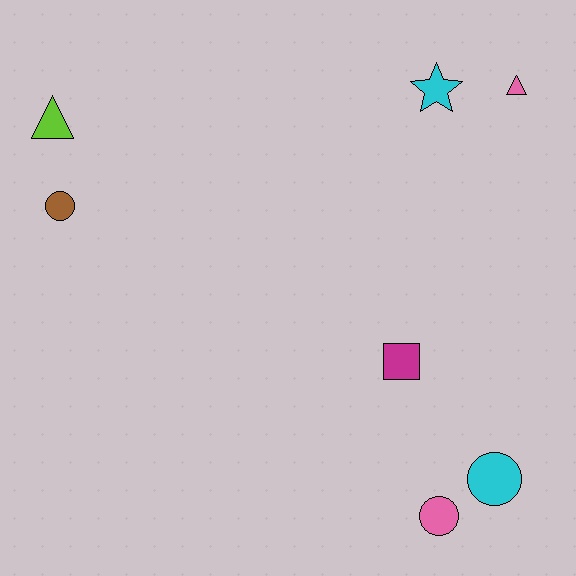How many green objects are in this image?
There are no green objects.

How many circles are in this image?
There are 3 circles.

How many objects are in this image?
There are 7 objects.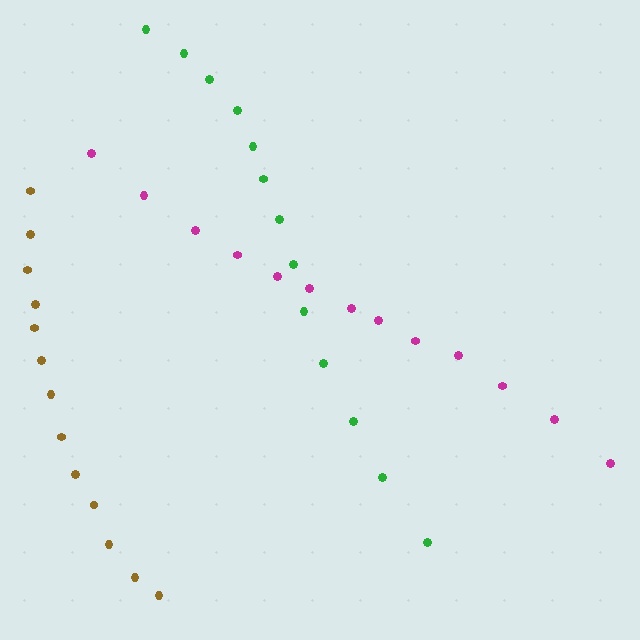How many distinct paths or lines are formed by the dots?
There are 3 distinct paths.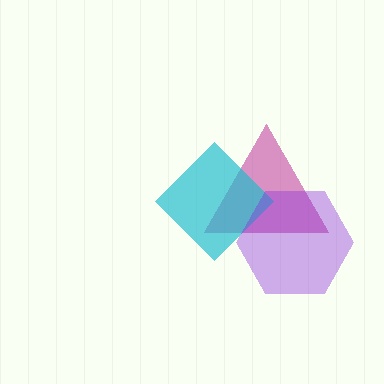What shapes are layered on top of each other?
The layered shapes are: a magenta triangle, a cyan diamond, a purple hexagon.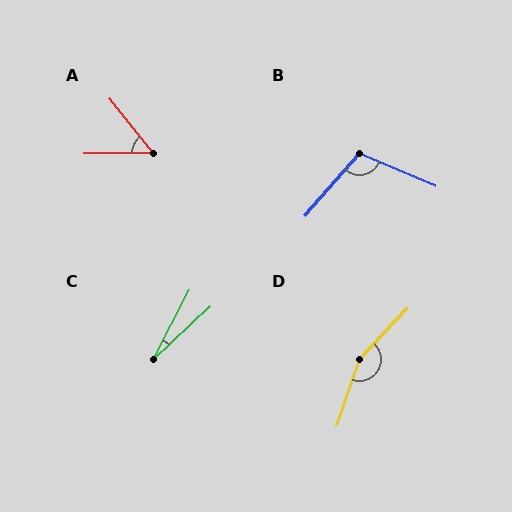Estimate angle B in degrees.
Approximately 108 degrees.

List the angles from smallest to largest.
C (19°), A (52°), B (108°), D (156°).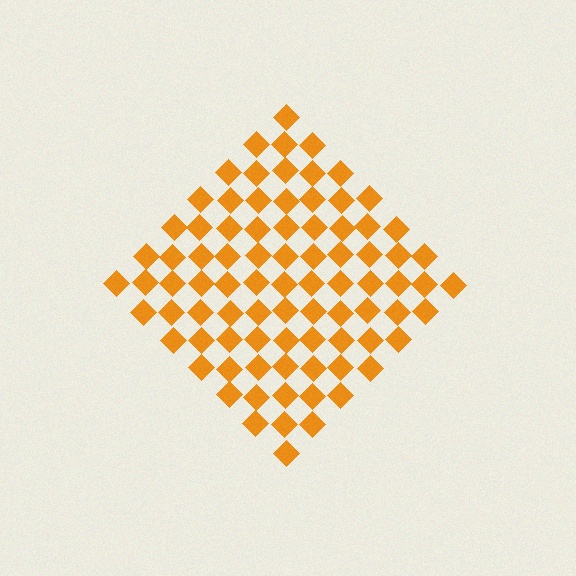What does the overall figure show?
The overall figure shows a diamond.